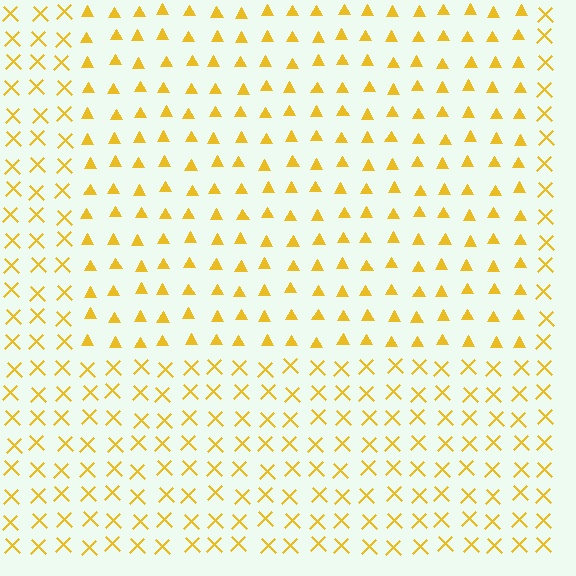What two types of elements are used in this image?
The image uses triangles inside the rectangle region and X marks outside it.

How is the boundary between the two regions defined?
The boundary is defined by a change in element shape: triangles inside vs. X marks outside. All elements share the same color and spacing.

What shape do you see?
I see a rectangle.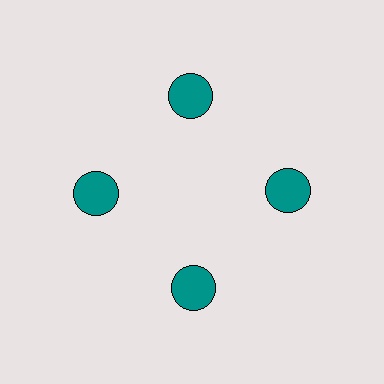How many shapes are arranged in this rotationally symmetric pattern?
There are 4 shapes, arranged in 4 groups of 1.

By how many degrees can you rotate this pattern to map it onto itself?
The pattern maps onto itself every 90 degrees of rotation.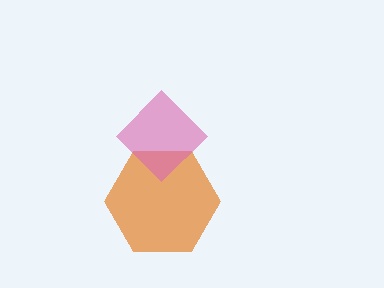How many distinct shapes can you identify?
There are 2 distinct shapes: an orange hexagon, a pink diamond.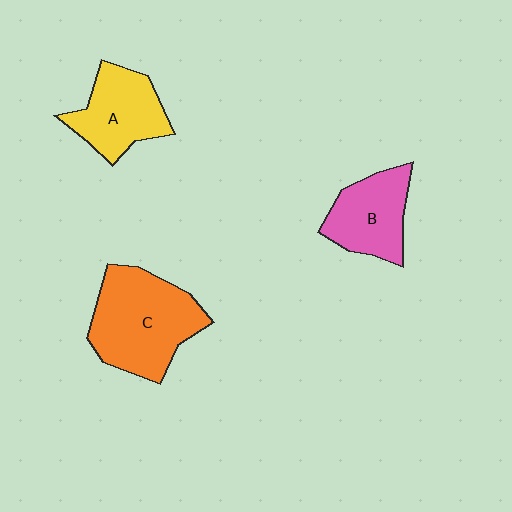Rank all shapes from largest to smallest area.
From largest to smallest: C (orange), A (yellow), B (pink).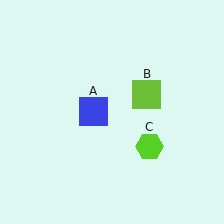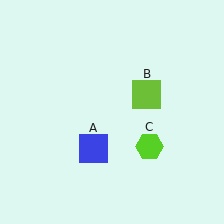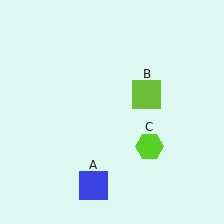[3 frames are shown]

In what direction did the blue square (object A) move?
The blue square (object A) moved down.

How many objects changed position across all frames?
1 object changed position: blue square (object A).